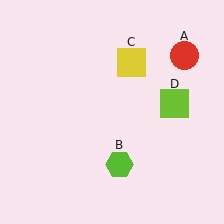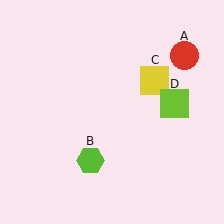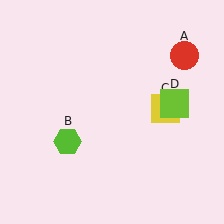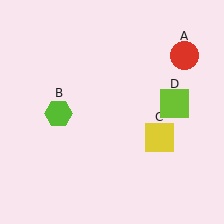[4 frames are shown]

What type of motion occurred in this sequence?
The lime hexagon (object B), yellow square (object C) rotated clockwise around the center of the scene.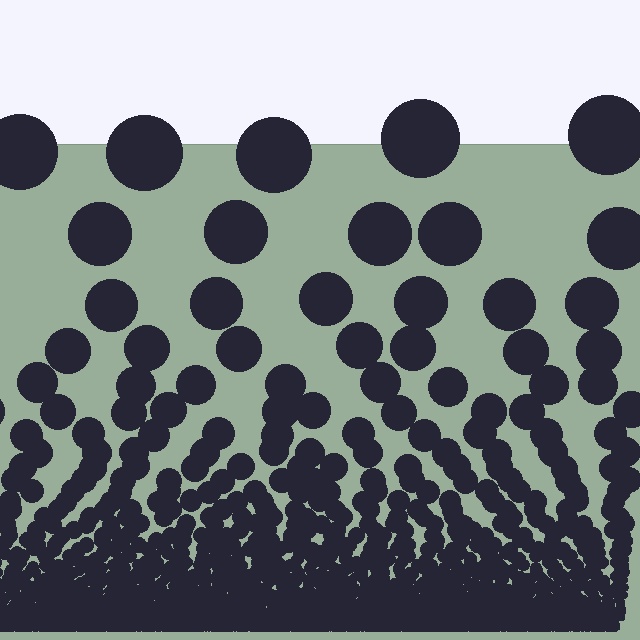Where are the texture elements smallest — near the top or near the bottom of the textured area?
Near the bottom.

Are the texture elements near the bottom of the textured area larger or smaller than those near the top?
Smaller. The gradient is inverted — elements near the bottom are smaller and denser.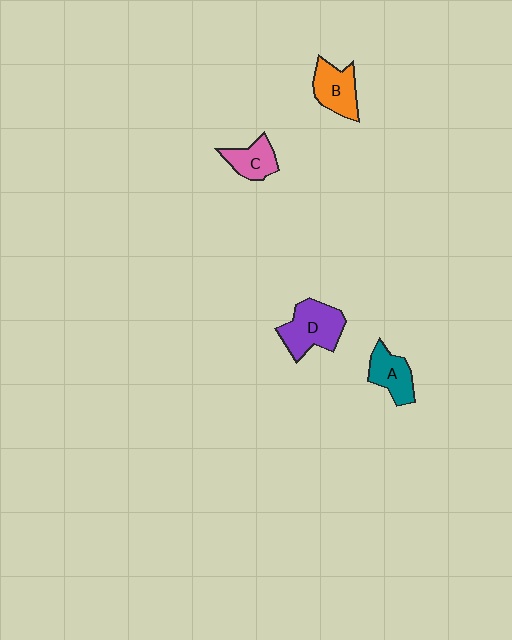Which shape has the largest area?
Shape D (purple).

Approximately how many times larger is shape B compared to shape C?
Approximately 1.3 times.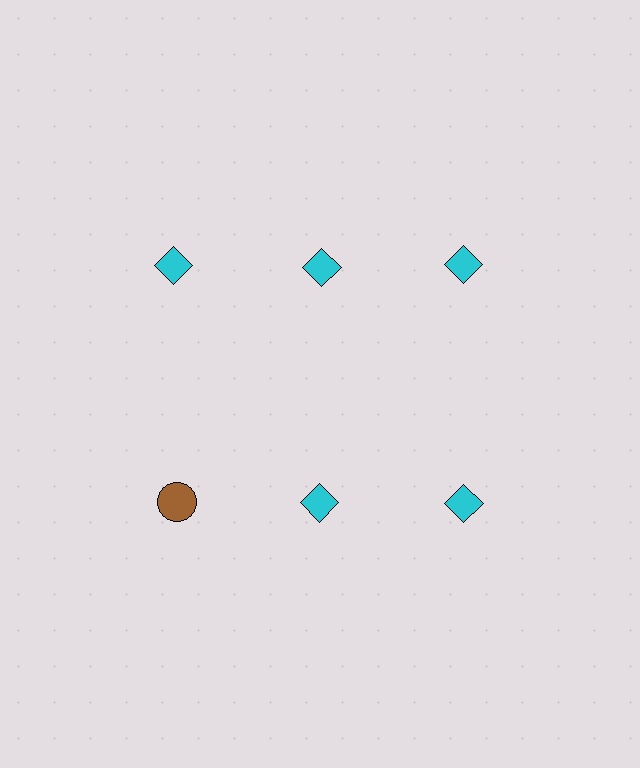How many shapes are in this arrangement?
There are 6 shapes arranged in a grid pattern.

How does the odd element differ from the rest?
It differs in both color (brown instead of cyan) and shape (circle instead of diamond).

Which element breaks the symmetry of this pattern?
The brown circle in the second row, leftmost column breaks the symmetry. All other shapes are cyan diamonds.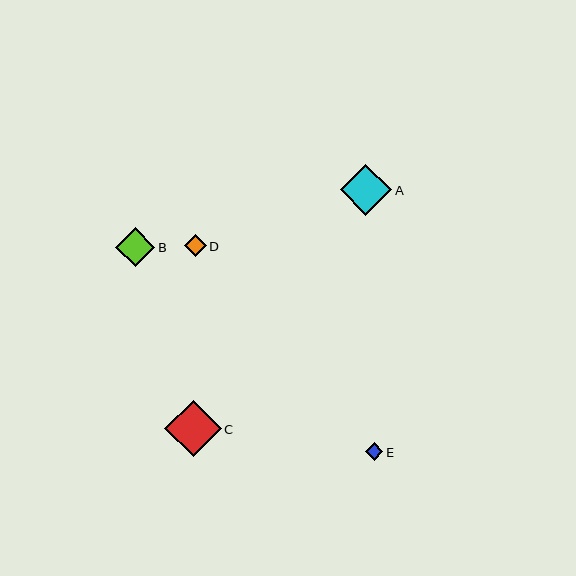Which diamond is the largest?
Diamond C is the largest with a size of approximately 57 pixels.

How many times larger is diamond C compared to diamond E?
Diamond C is approximately 3.3 times the size of diamond E.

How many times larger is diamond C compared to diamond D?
Diamond C is approximately 2.6 times the size of diamond D.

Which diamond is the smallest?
Diamond E is the smallest with a size of approximately 17 pixels.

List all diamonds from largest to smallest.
From largest to smallest: C, A, B, D, E.